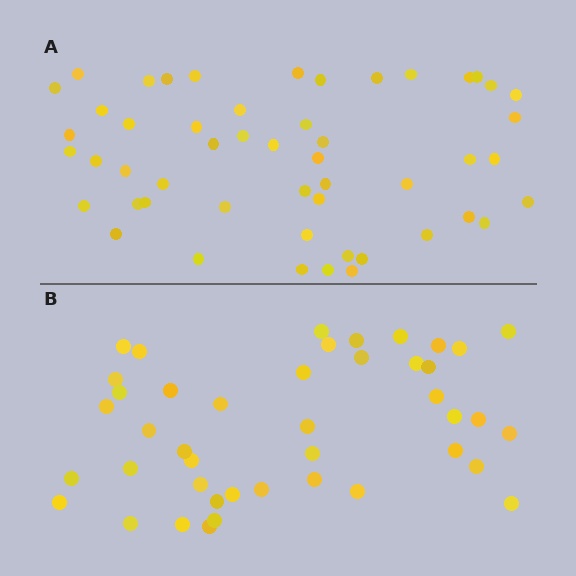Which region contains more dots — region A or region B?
Region A (the top region) has more dots.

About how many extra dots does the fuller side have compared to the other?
Region A has roughly 8 or so more dots than region B.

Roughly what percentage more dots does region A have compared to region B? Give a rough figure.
About 20% more.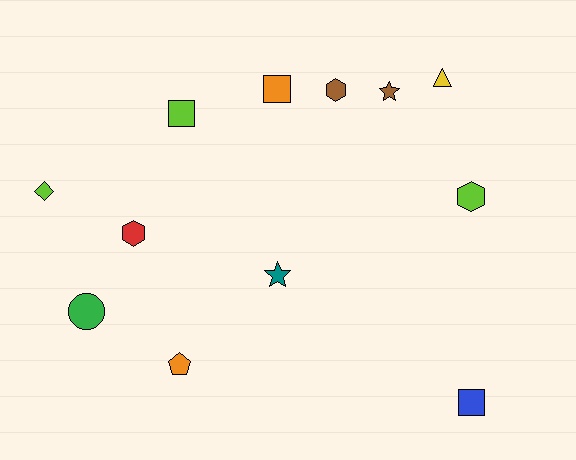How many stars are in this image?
There are 2 stars.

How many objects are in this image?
There are 12 objects.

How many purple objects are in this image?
There are no purple objects.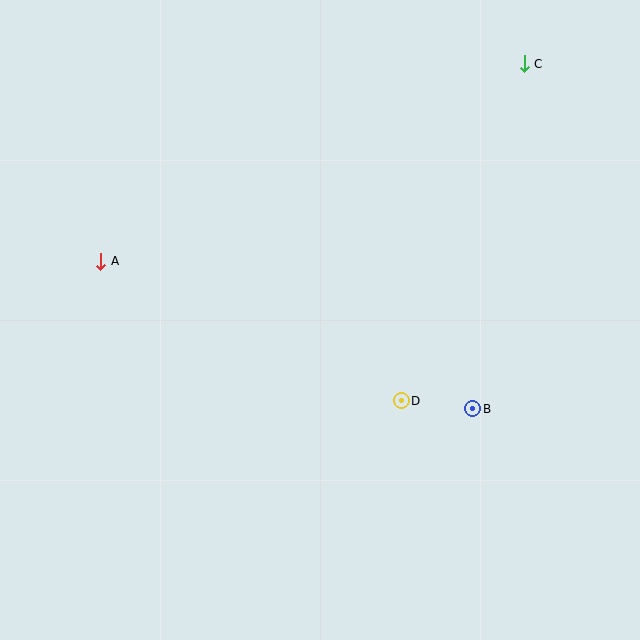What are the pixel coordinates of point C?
Point C is at (524, 64).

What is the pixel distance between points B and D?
The distance between B and D is 72 pixels.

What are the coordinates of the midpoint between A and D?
The midpoint between A and D is at (251, 331).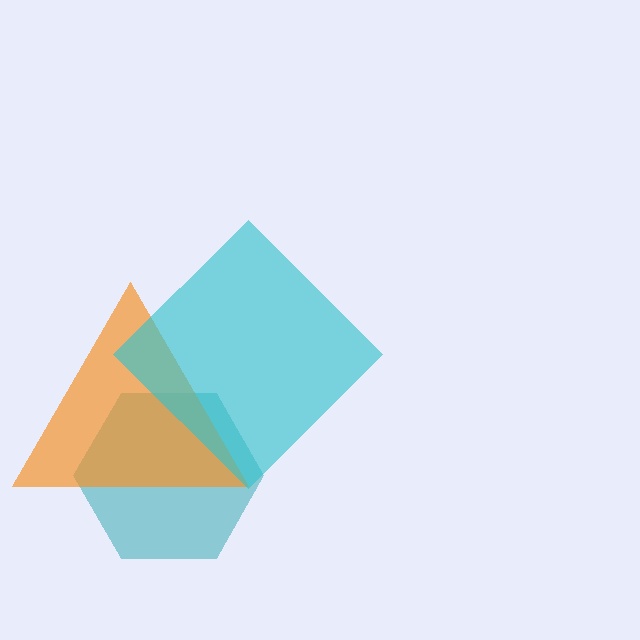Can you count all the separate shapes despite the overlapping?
Yes, there are 3 separate shapes.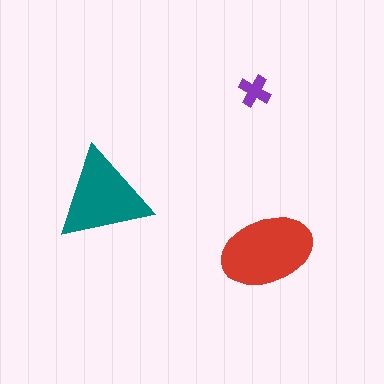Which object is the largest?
The red ellipse.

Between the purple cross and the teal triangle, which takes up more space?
The teal triangle.